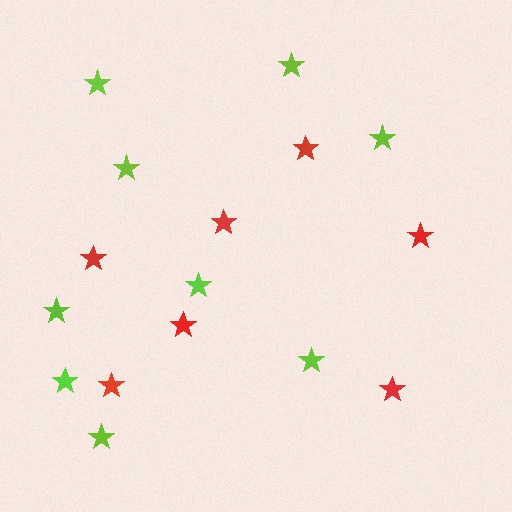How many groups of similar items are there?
There are 2 groups: one group of red stars (7) and one group of lime stars (9).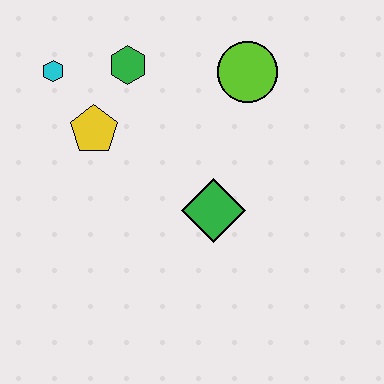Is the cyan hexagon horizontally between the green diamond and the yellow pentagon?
No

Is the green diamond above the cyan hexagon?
No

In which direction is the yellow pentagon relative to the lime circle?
The yellow pentagon is to the left of the lime circle.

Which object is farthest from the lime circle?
The cyan hexagon is farthest from the lime circle.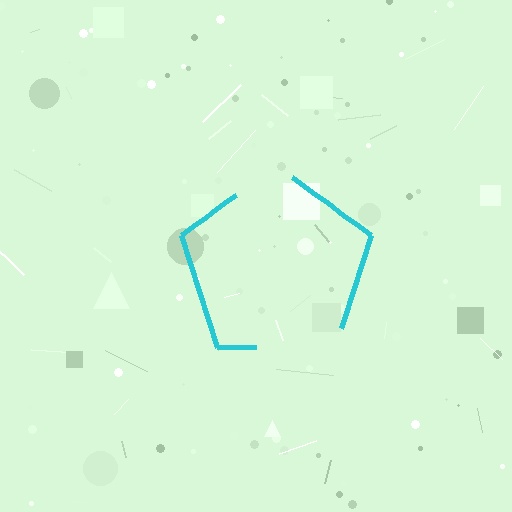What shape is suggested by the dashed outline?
The dashed outline suggests a pentagon.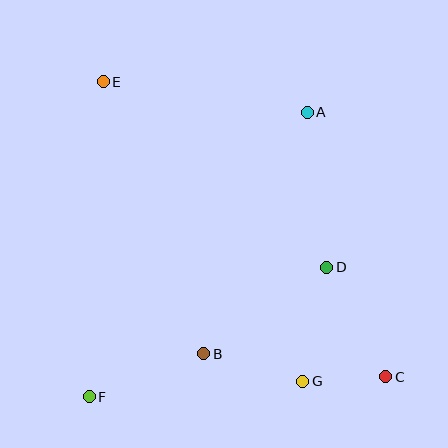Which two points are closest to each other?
Points C and G are closest to each other.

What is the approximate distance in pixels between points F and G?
The distance between F and G is approximately 214 pixels.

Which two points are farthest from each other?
Points C and E are farthest from each other.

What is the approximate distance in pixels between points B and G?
The distance between B and G is approximately 103 pixels.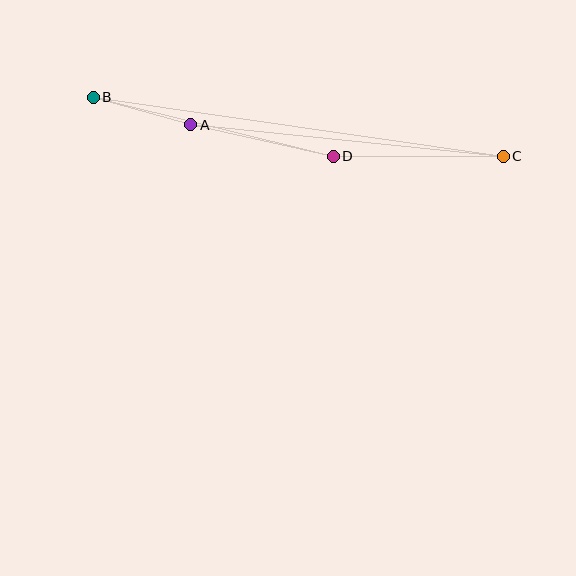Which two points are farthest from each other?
Points B and C are farthest from each other.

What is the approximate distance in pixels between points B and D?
The distance between B and D is approximately 247 pixels.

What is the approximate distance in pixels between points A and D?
The distance between A and D is approximately 146 pixels.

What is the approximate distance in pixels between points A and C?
The distance between A and C is approximately 314 pixels.